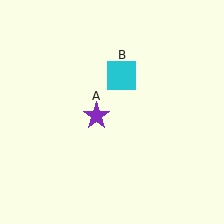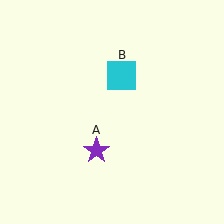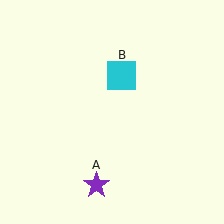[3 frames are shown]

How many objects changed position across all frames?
1 object changed position: purple star (object A).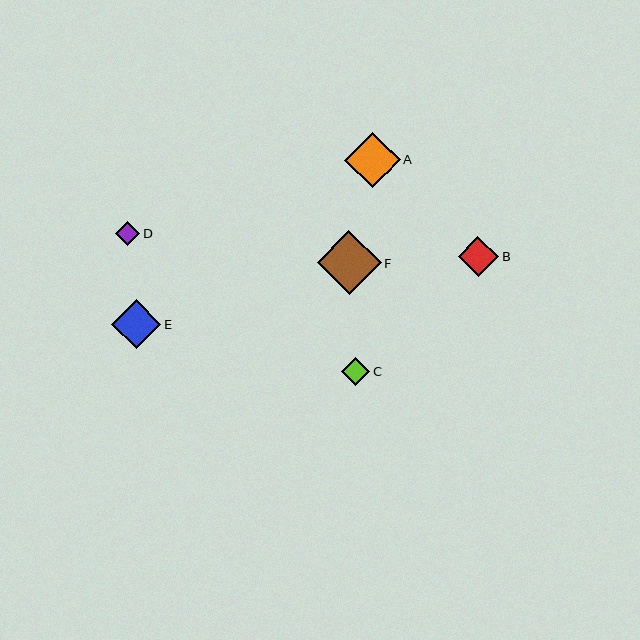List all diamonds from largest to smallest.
From largest to smallest: F, A, E, B, C, D.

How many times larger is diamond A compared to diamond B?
Diamond A is approximately 1.4 times the size of diamond B.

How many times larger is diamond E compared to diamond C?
Diamond E is approximately 1.7 times the size of diamond C.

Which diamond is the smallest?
Diamond D is the smallest with a size of approximately 24 pixels.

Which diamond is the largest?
Diamond F is the largest with a size of approximately 64 pixels.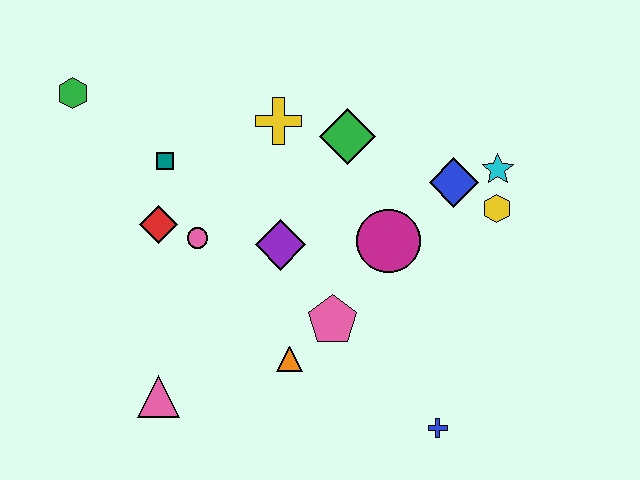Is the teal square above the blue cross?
Yes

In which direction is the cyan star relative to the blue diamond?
The cyan star is to the right of the blue diamond.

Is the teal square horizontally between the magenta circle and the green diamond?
No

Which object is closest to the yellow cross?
The green diamond is closest to the yellow cross.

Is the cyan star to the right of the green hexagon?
Yes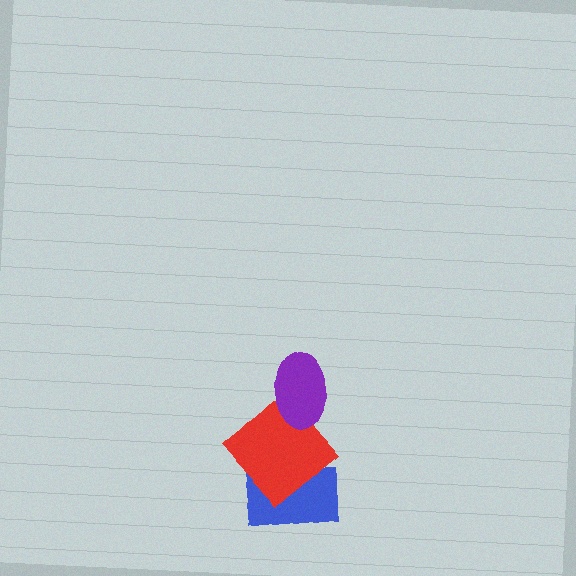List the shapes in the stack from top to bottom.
From top to bottom: the purple ellipse, the red diamond, the blue rectangle.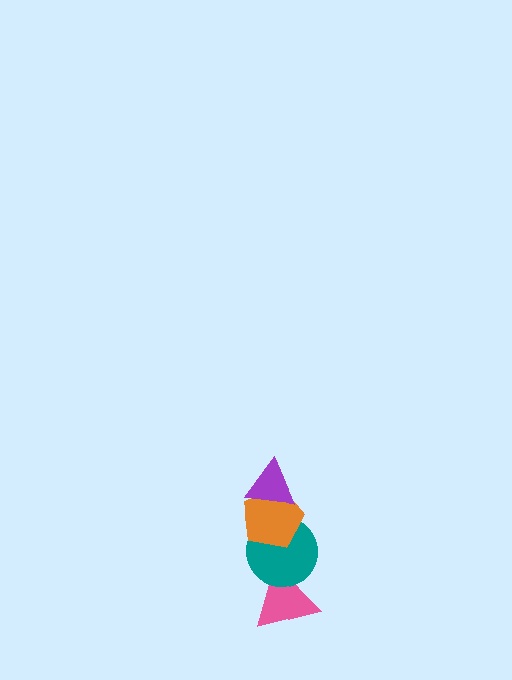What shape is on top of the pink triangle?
The teal circle is on top of the pink triangle.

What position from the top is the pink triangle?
The pink triangle is 4th from the top.